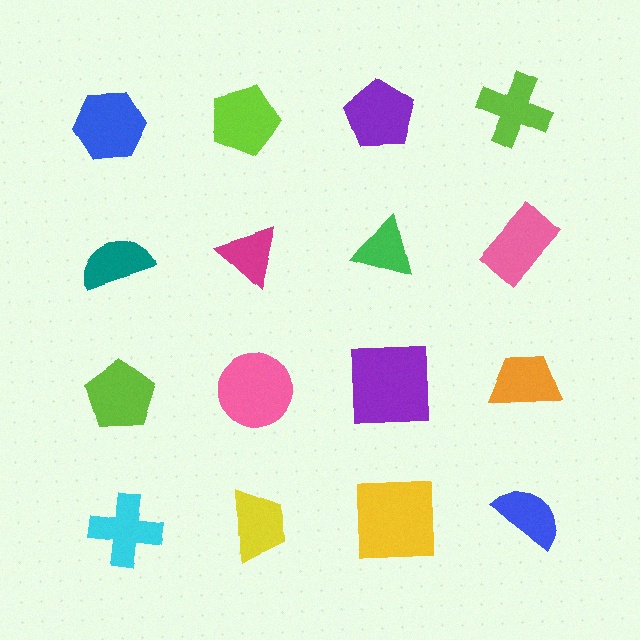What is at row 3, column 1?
A lime pentagon.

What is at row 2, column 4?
A pink rectangle.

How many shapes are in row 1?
4 shapes.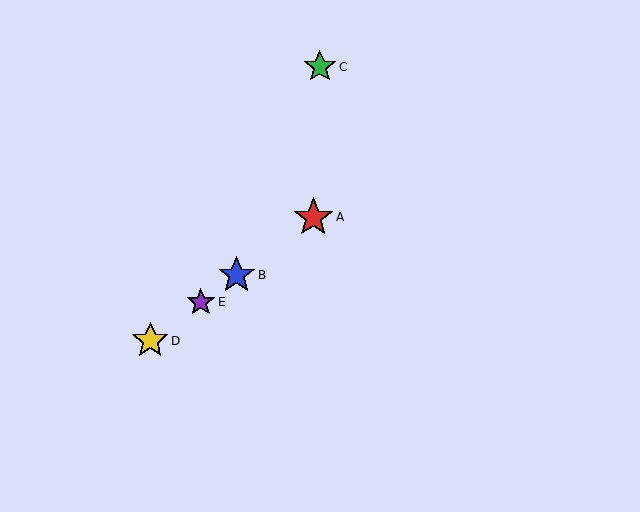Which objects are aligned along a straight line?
Objects A, B, D, E are aligned along a straight line.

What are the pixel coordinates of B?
Object B is at (237, 275).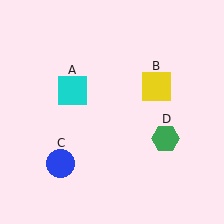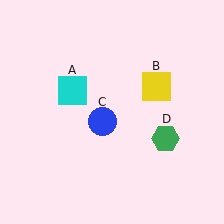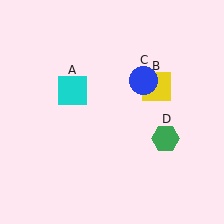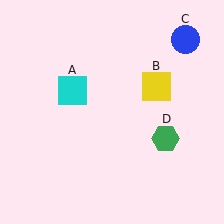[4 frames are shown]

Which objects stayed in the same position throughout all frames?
Cyan square (object A) and yellow square (object B) and green hexagon (object D) remained stationary.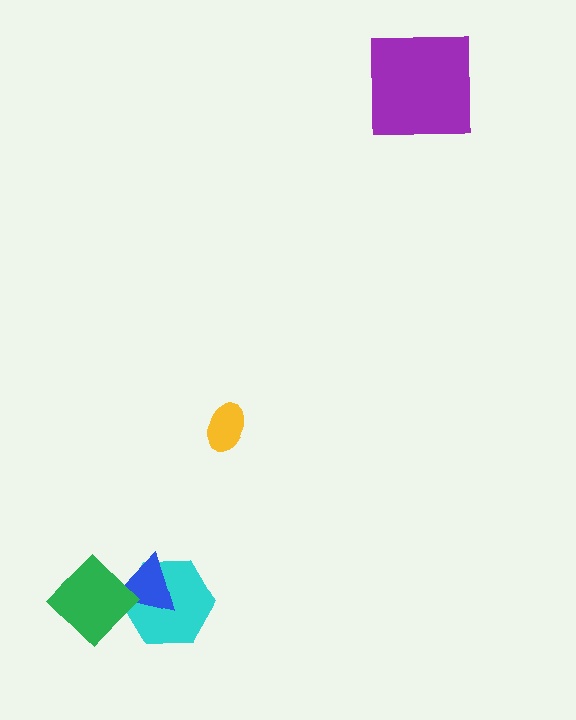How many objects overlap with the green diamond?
2 objects overlap with the green diamond.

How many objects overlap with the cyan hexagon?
2 objects overlap with the cyan hexagon.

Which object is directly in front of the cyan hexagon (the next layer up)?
The blue triangle is directly in front of the cyan hexagon.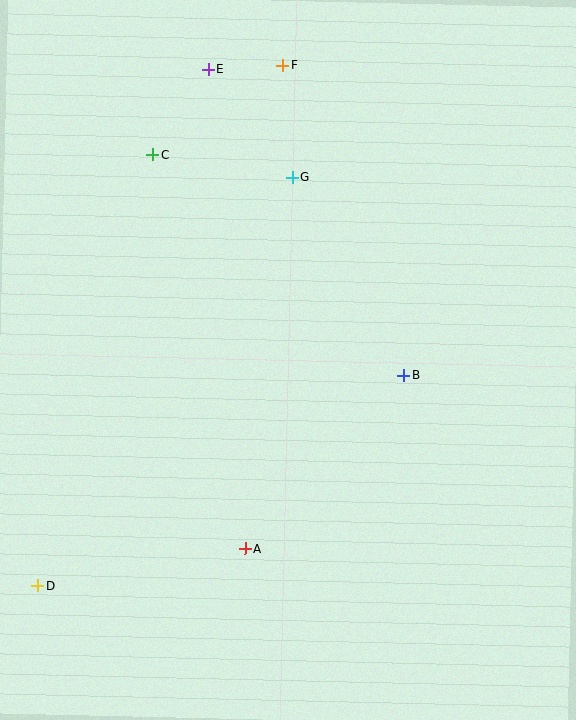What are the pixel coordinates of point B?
Point B is at (403, 375).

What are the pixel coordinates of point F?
Point F is at (282, 65).